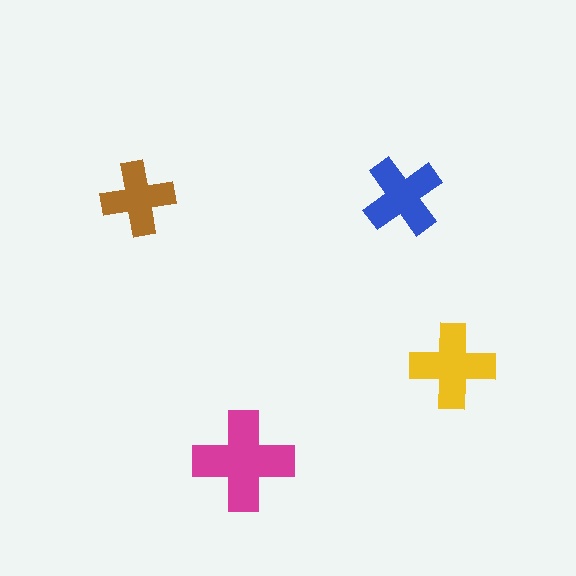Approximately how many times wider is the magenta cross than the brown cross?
About 1.5 times wider.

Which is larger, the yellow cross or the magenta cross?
The magenta one.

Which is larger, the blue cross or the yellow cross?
The yellow one.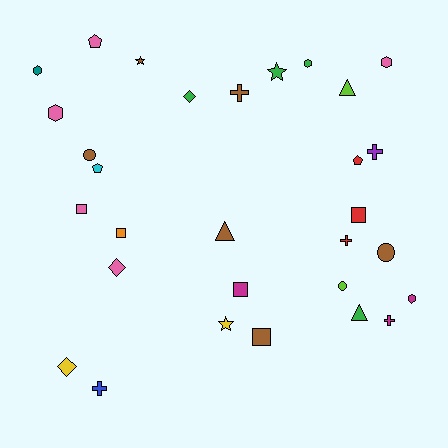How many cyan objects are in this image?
There is 1 cyan object.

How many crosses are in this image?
There are 5 crosses.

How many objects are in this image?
There are 30 objects.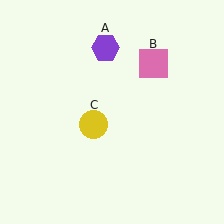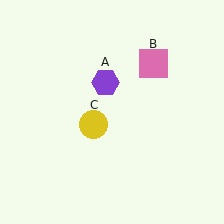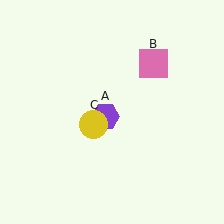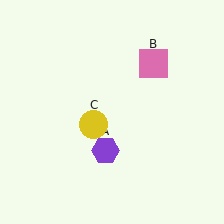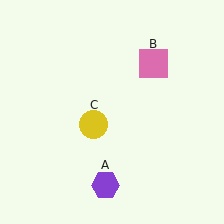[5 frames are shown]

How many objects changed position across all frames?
1 object changed position: purple hexagon (object A).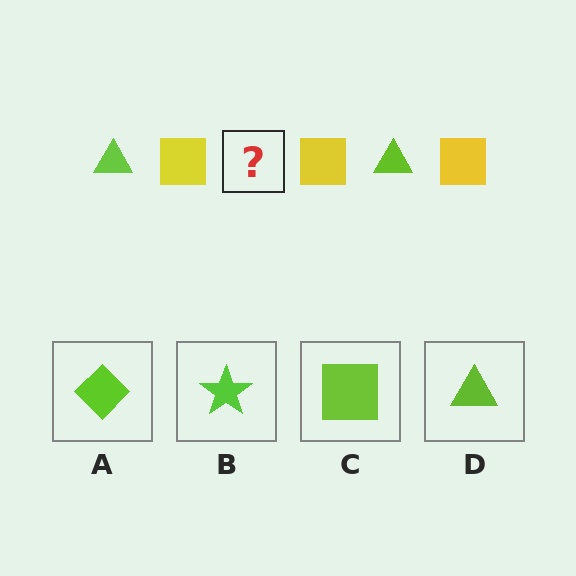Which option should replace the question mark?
Option D.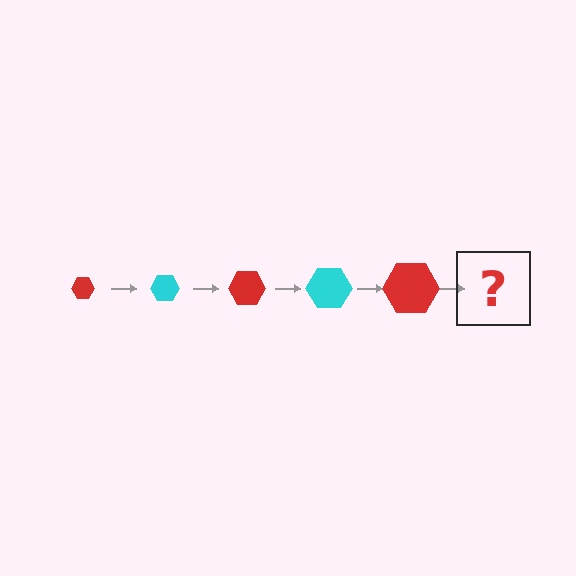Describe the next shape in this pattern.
It should be a cyan hexagon, larger than the previous one.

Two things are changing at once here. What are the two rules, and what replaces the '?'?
The two rules are that the hexagon grows larger each step and the color cycles through red and cyan. The '?' should be a cyan hexagon, larger than the previous one.